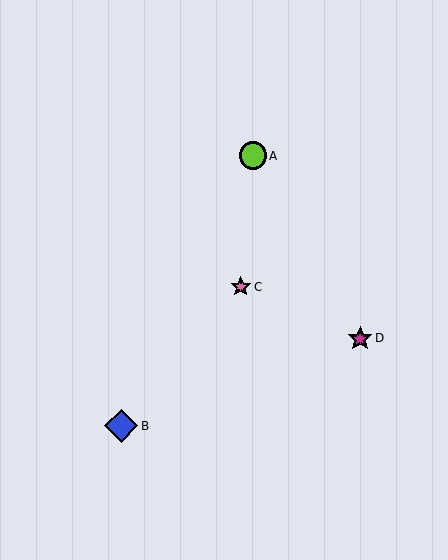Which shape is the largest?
The blue diamond (labeled B) is the largest.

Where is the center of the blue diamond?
The center of the blue diamond is at (121, 426).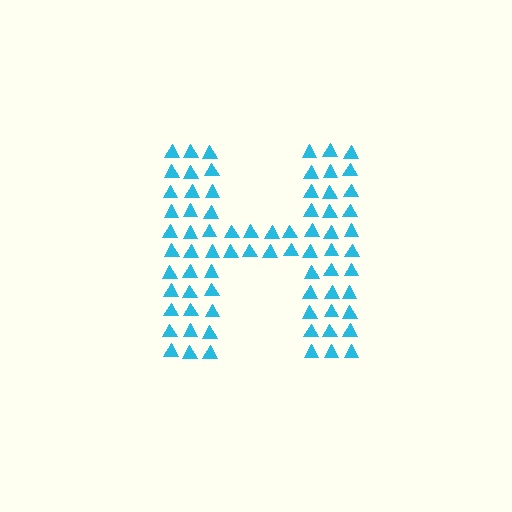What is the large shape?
The large shape is the letter H.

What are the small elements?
The small elements are triangles.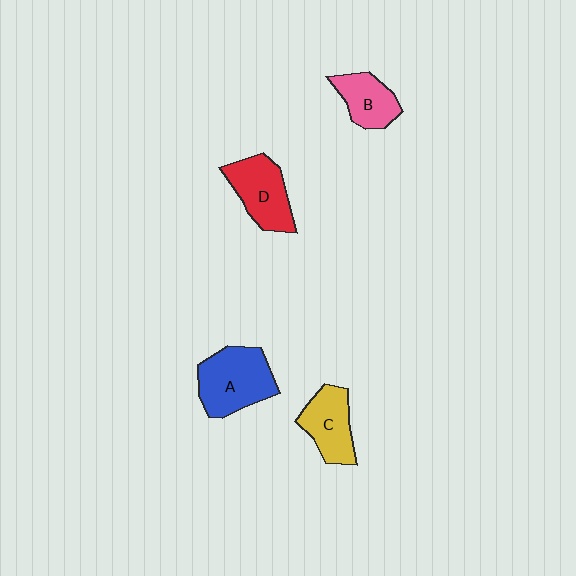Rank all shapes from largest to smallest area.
From largest to smallest: A (blue), D (red), C (yellow), B (pink).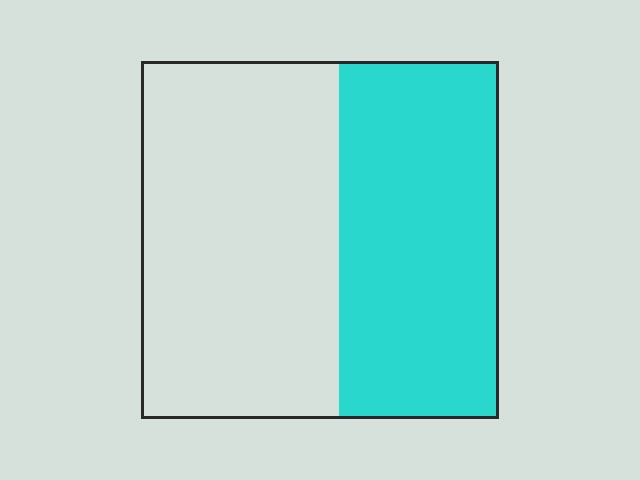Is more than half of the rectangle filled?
No.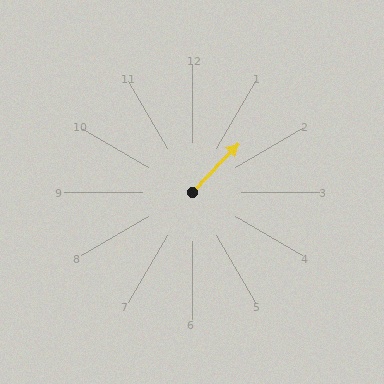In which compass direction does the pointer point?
Northeast.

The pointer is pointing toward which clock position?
Roughly 1 o'clock.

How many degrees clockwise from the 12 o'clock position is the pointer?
Approximately 44 degrees.